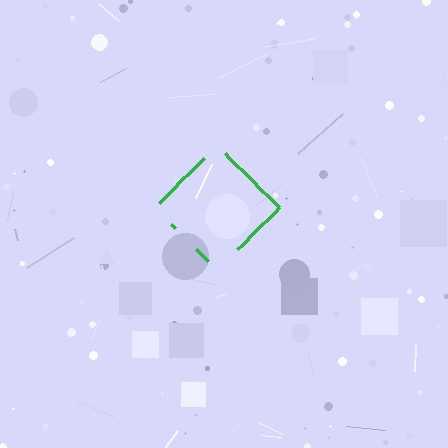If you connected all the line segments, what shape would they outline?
They would outline a diamond.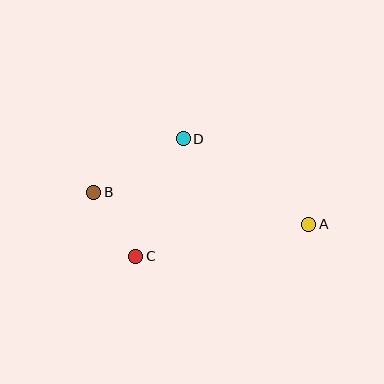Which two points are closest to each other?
Points B and C are closest to each other.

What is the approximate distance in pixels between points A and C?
The distance between A and C is approximately 176 pixels.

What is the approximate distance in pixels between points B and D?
The distance between B and D is approximately 104 pixels.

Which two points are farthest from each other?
Points A and B are farthest from each other.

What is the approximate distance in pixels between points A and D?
The distance between A and D is approximately 152 pixels.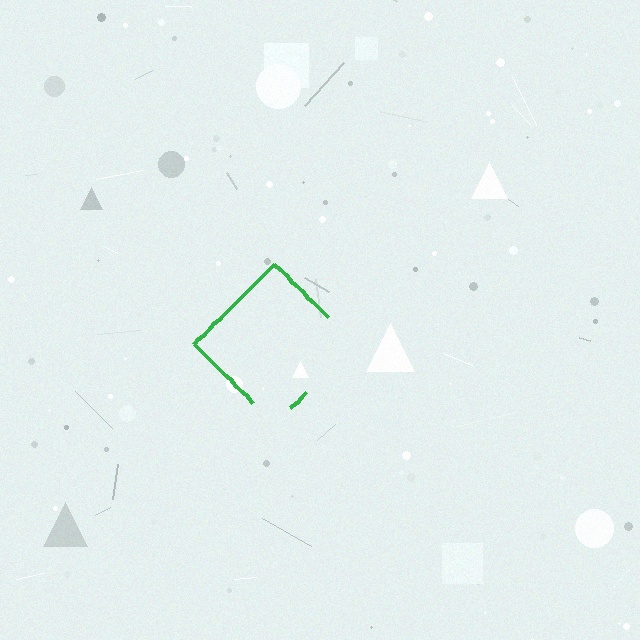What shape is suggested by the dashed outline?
The dashed outline suggests a diamond.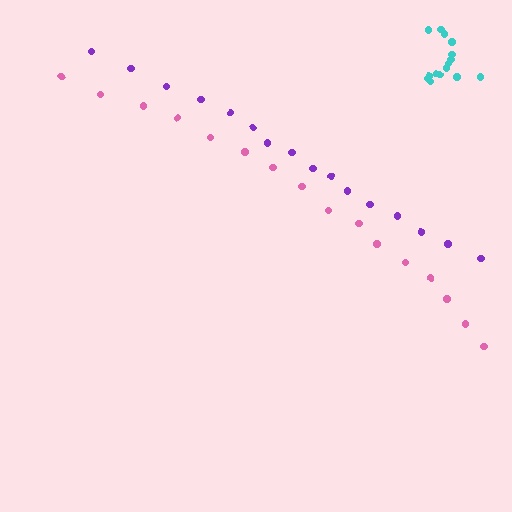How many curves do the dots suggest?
There are 3 distinct paths.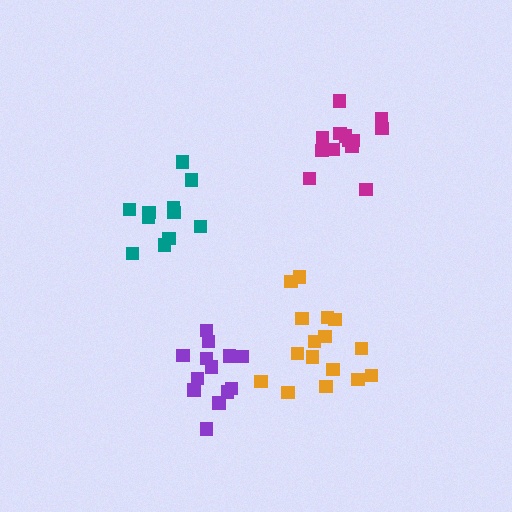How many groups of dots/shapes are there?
There are 4 groups.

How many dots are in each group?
Group 1: 16 dots, Group 2: 11 dots, Group 3: 13 dots, Group 4: 13 dots (53 total).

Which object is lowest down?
The purple cluster is bottommost.